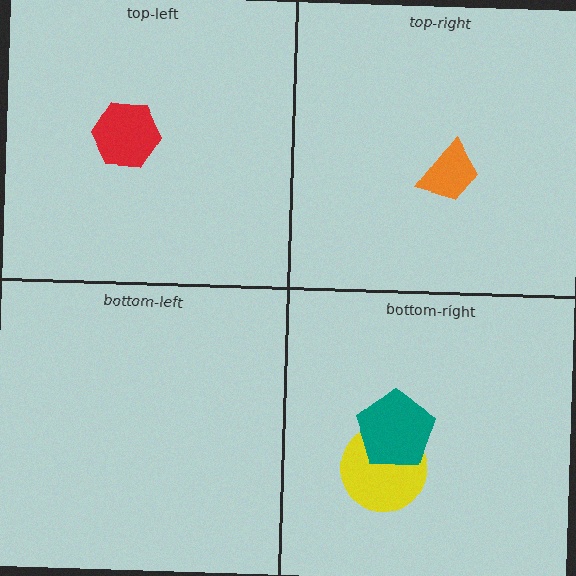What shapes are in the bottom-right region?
The yellow circle, the teal pentagon.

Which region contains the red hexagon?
The top-left region.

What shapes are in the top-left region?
The red hexagon.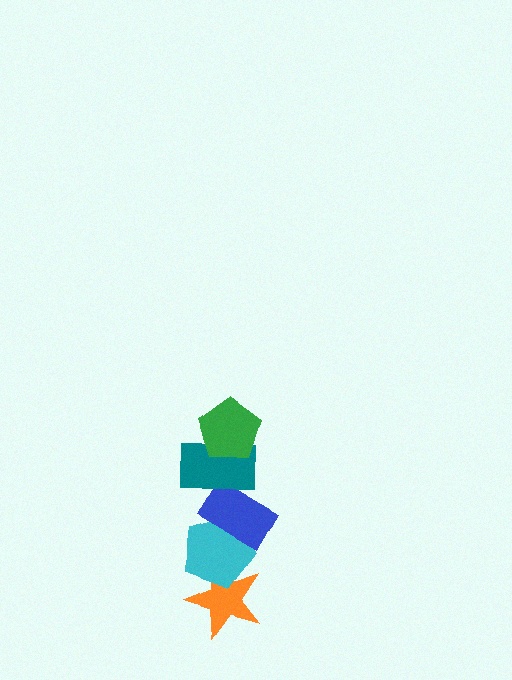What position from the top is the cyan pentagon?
The cyan pentagon is 4th from the top.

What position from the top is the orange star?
The orange star is 5th from the top.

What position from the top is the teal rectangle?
The teal rectangle is 2nd from the top.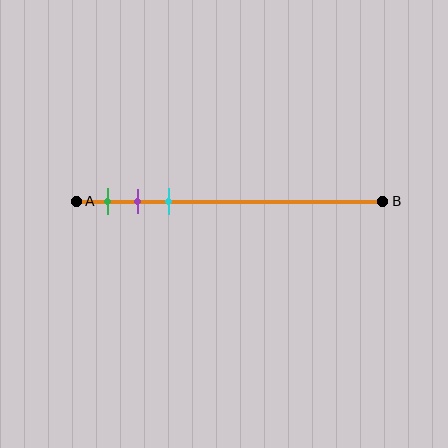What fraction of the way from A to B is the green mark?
The green mark is approximately 10% (0.1) of the way from A to B.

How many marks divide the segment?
There are 3 marks dividing the segment.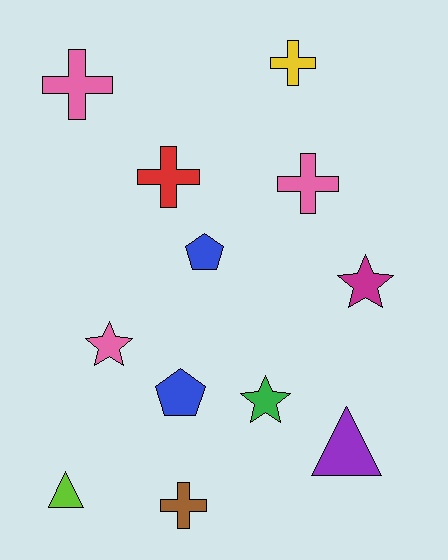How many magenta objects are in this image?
There is 1 magenta object.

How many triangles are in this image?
There are 2 triangles.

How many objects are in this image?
There are 12 objects.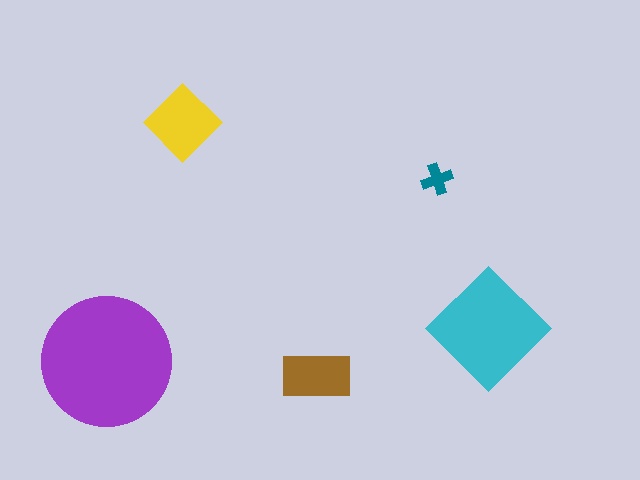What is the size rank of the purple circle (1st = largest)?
1st.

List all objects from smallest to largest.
The teal cross, the brown rectangle, the yellow diamond, the cyan diamond, the purple circle.